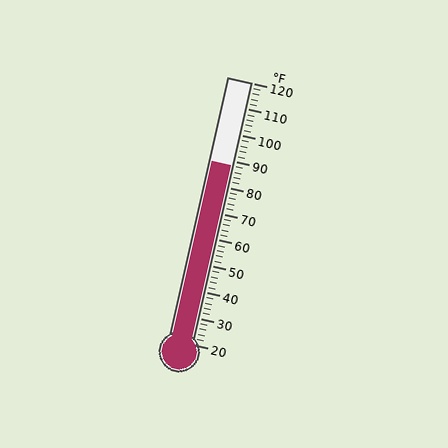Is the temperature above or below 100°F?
The temperature is below 100°F.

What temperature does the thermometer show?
The thermometer shows approximately 88°F.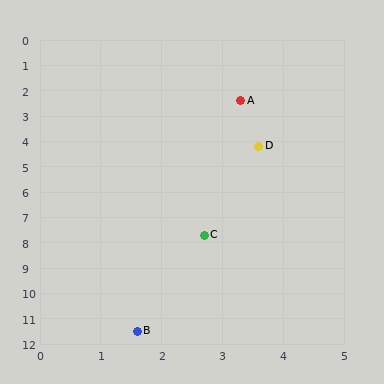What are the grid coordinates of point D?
Point D is at approximately (3.6, 4.2).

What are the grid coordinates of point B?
Point B is at approximately (1.6, 11.5).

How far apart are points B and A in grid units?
Points B and A are about 9.3 grid units apart.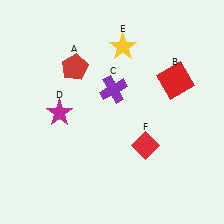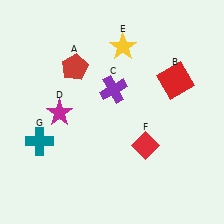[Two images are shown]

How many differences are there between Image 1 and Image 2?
There is 1 difference between the two images.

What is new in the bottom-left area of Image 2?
A teal cross (G) was added in the bottom-left area of Image 2.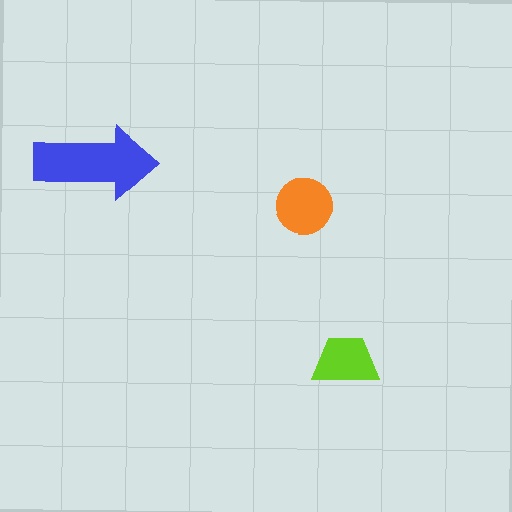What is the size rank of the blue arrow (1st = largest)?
1st.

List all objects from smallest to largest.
The lime trapezoid, the orange circle, the blue arrow.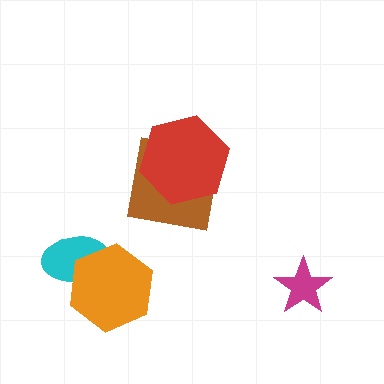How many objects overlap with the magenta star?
0 objects overlap with the magenta star.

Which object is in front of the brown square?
The red hexagon is in front of the brown square.